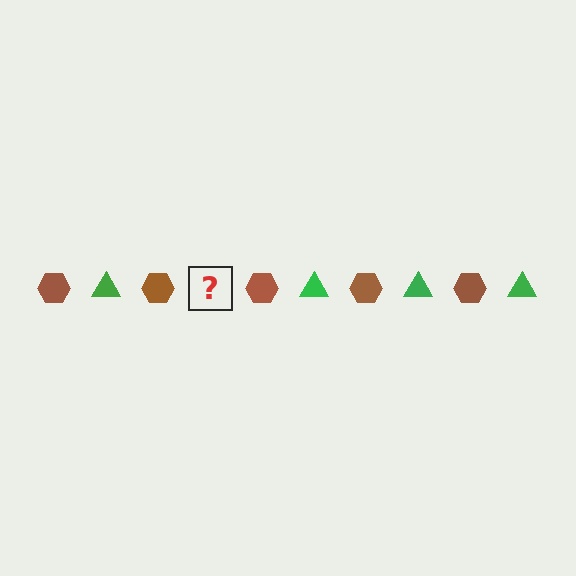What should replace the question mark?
The question mark should be replaced with a green triangle.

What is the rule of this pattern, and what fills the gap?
The rule is that the pattern alternates between brown hexagon and green triangle. The gap should be filled with a green triangle.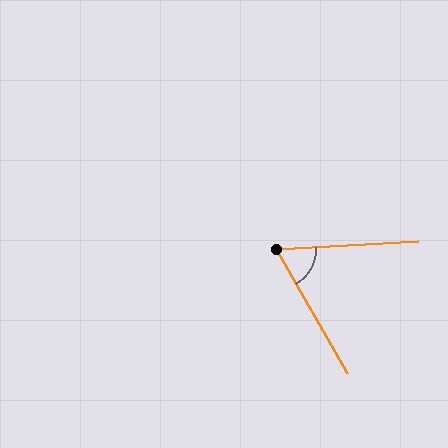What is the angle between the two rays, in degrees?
Approximately 64 degrees.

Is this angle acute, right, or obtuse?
It is acute.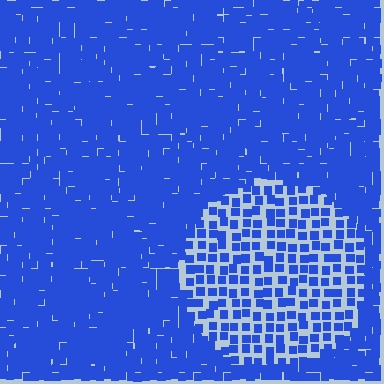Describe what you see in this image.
The image contains small blue elements arranged at two different densities. A circle-shaped region is visible where the elements are less densely packed than the surrounding area.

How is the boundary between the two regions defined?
The boundary is defined by a change in element density (approximately 2.4x ratio). All elements are the same color, size, and shape.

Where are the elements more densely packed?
The elements are more densely packed outside the circle boundary.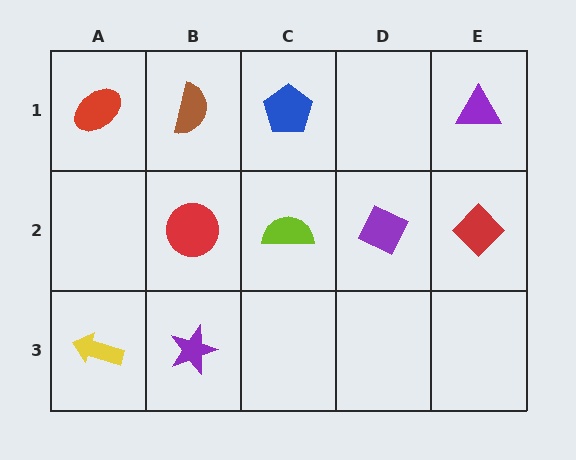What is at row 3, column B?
A purple star.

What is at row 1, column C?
A blue pentagon.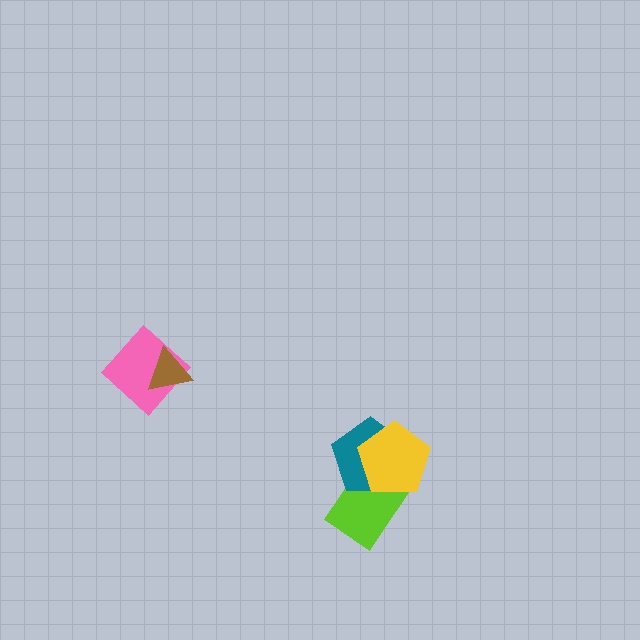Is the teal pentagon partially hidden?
Yes, it is partially covered by another shape.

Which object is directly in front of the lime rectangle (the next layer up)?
The teal pentagon is directly in front of the lime rectangle.